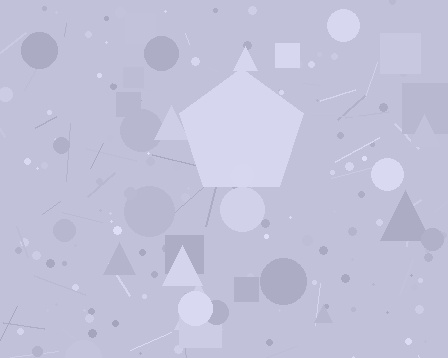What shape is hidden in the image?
A pentagon is hidden in the image.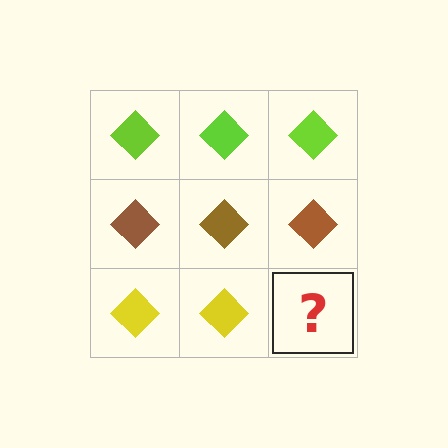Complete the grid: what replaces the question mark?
The question mark should be replaced with a yellow diamond.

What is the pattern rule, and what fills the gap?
The rule is that each row has a consistent color. The gap should be filled with a yellow diamond.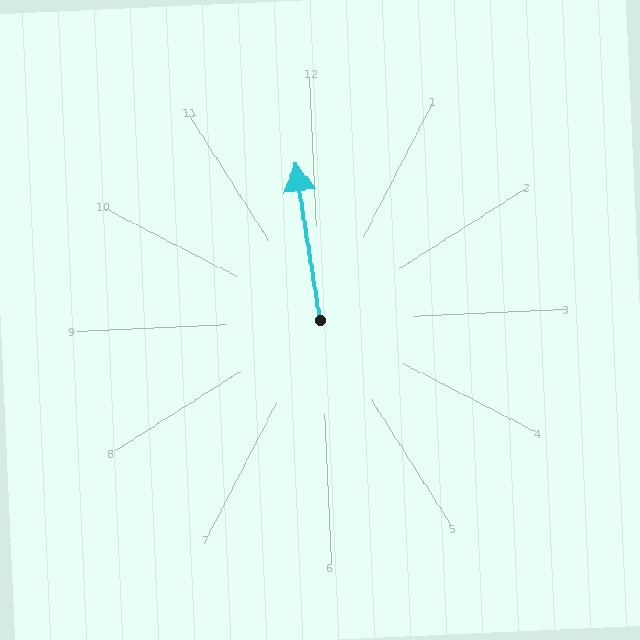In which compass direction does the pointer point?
North.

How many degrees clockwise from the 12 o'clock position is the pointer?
Approximately 354 degrees.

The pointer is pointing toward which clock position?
Roughly 12 o'clock.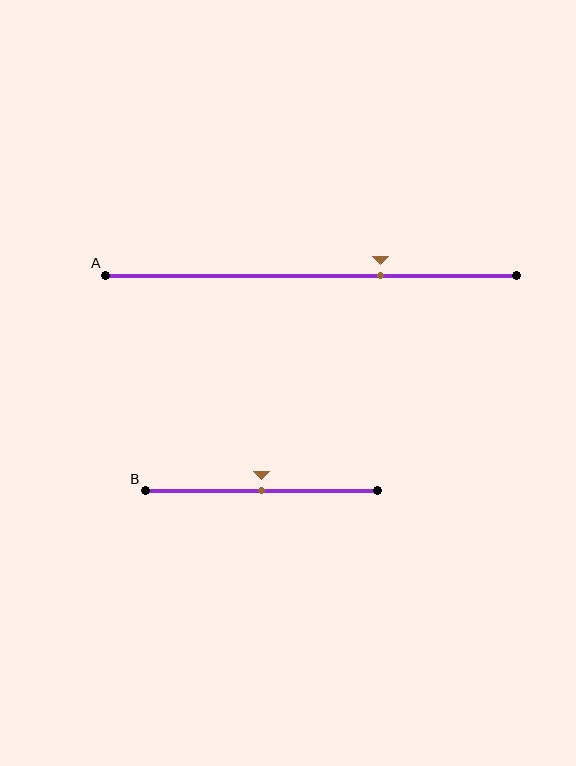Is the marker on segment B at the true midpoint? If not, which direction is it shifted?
Yes, the marker on segment B is at the true midpoint.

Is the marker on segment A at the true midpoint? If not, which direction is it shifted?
No, the marker on segment A is shifted to the right by about 17% of the segment length.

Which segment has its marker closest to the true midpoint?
Segment B has its marker closest to the true midpoint.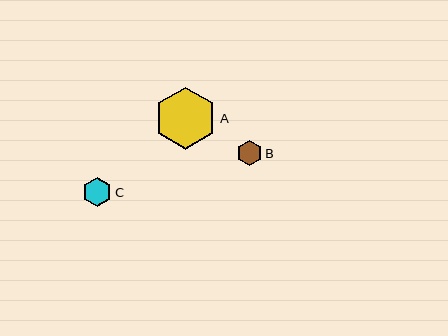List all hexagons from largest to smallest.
From largest to smallest: A, C, B.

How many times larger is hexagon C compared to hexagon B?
Hexagon C is approximately 1.2 times the size of hexagon B.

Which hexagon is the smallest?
Hexagon B is the smallest with a size of approximately 25 pixels.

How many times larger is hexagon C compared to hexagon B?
Hexagon C is approximately 1.2 times the size of hexagon B.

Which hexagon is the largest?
Hexagon A is the largest with a size of approximately 62 pixels.